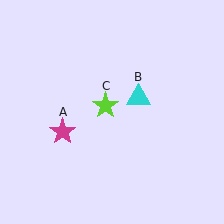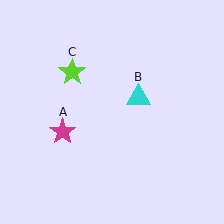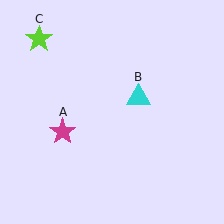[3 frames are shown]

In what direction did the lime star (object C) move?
The lime star (object C) moved up and to the left.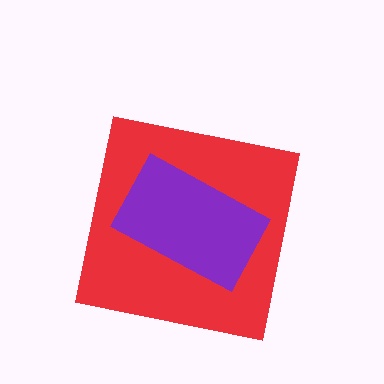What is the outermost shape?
The red square.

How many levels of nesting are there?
2.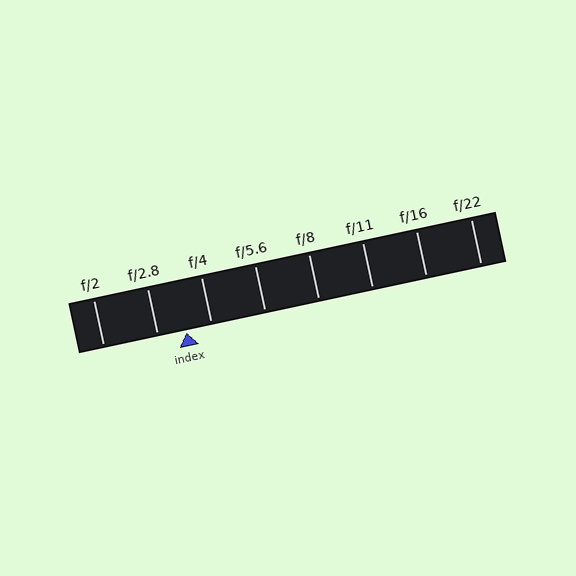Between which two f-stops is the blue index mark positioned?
The index mark is between f/2.8 and f/4.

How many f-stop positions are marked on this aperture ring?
There are 8 f-stop positions marked.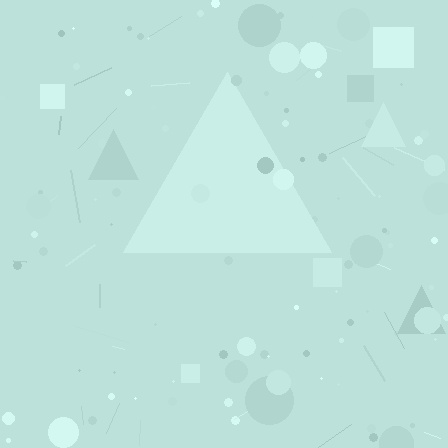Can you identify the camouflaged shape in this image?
The camouflaged shape is a triangle.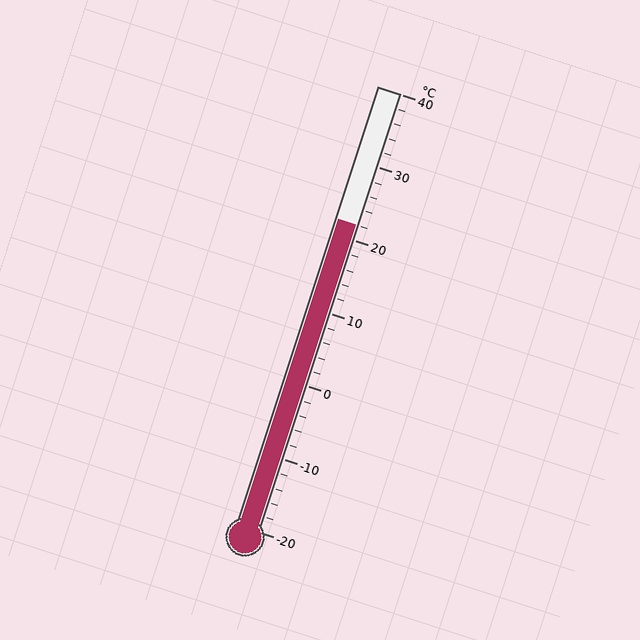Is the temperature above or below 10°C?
The temperature is above 10°C.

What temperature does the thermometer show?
The thermometer shows approximately 22°C.